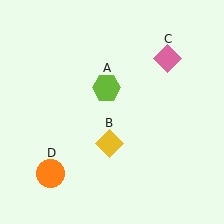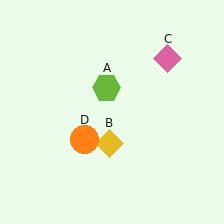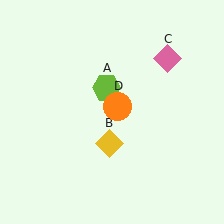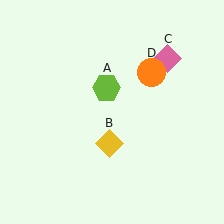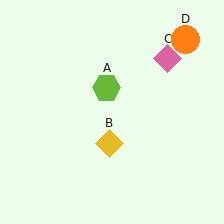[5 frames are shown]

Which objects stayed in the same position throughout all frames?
Lime hexagon (object A) and yellow diamond (object B) and pink diamond (object C) remained stationary.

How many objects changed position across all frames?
1 object changed position: orange circle (object D).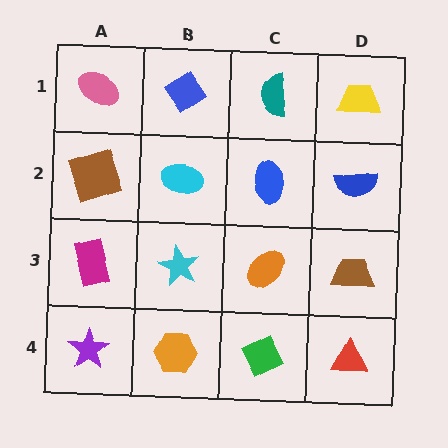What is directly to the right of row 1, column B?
A teal semicircle.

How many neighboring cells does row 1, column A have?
2.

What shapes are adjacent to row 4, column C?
An orange ellipse (row 3, column C), an orange hexagon (row 4, column B), a red triangle (row 4, column D).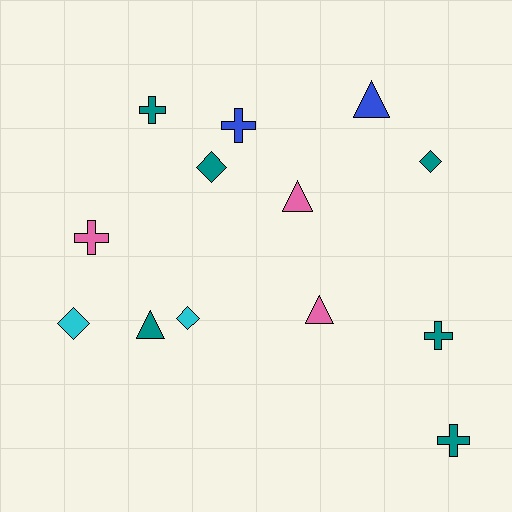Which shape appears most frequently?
Cross, with 5 objects.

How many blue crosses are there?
There is 1 blue cross.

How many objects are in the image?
There are 13 objects.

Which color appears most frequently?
Teal, with 6 objects.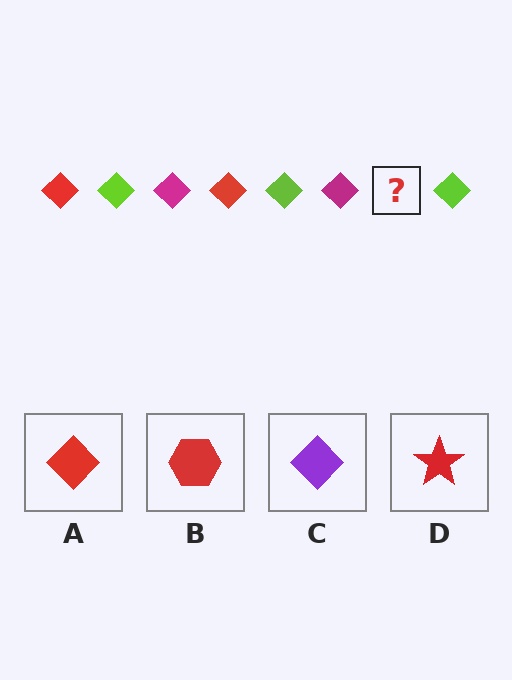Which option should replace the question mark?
Option A.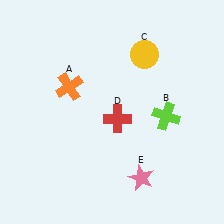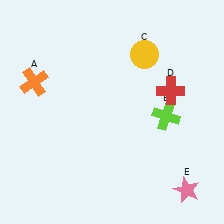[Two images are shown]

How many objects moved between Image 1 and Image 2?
3 objects moved between the two images.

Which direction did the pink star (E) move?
The pink star (E) moved right.